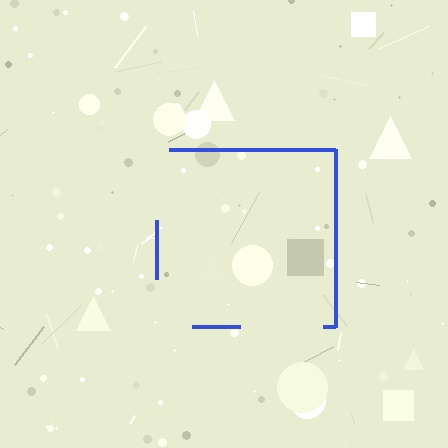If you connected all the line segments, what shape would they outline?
They would outline a square.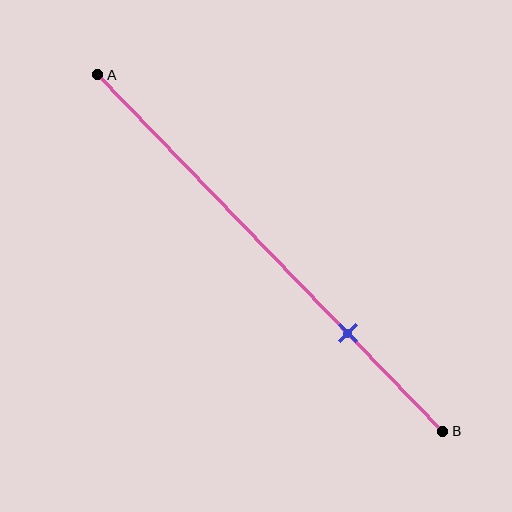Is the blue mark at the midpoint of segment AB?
No, the mark is at about 70% from A, not at the 50% midpoint.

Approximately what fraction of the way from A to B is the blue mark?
The blue mark is approximately 70% of the way from A to B.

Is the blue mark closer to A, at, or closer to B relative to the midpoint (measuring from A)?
The blue mark is closer to point B than the midpoint of segment AB.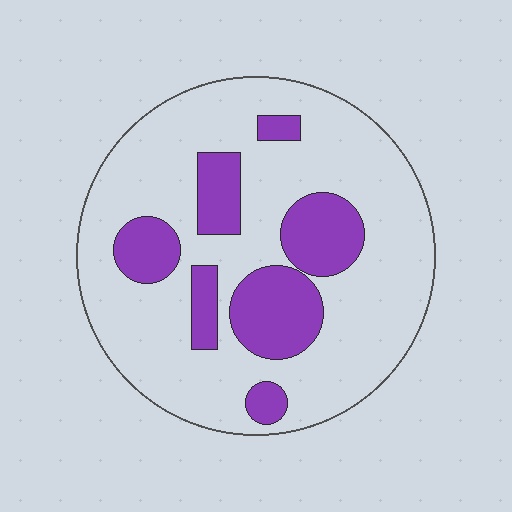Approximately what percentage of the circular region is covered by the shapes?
Approximately 25%.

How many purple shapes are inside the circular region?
7.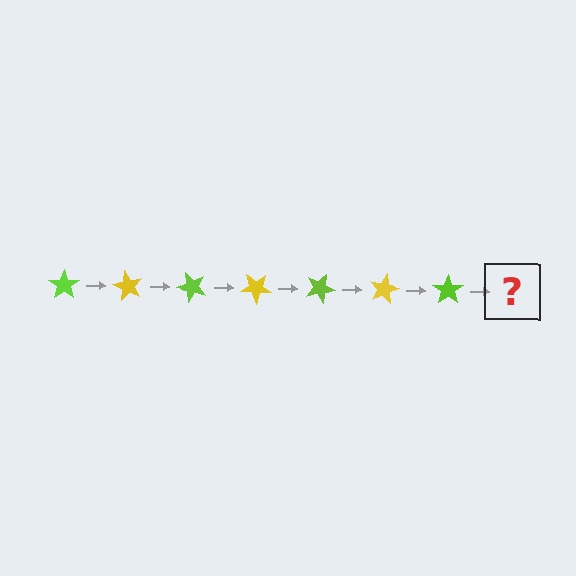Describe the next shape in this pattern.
It should be a yellow star, rotated 420 degrees from the start.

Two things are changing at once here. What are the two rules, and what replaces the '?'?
The two rules are that it rotates 60 degrees each step and the color cycles through lime and yellow. The '?' should be a yellow star, rotated 420 degrees from the start.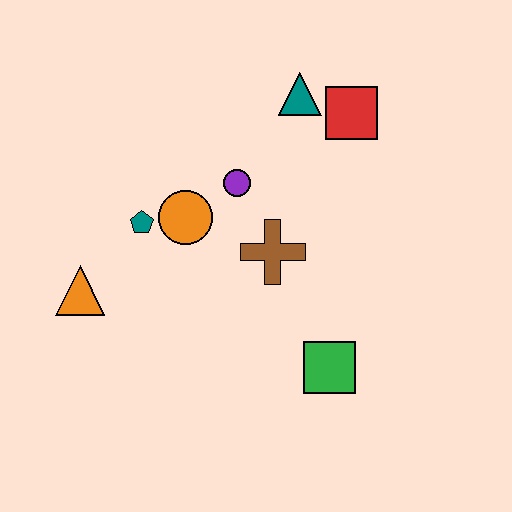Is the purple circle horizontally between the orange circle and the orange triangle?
No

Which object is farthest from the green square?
The teal triangle is farthest from the green square.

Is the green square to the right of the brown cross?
Yes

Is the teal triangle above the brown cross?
Yes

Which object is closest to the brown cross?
The purple circle is closest to the brown cross.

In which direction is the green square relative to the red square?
The green square is below the red square.